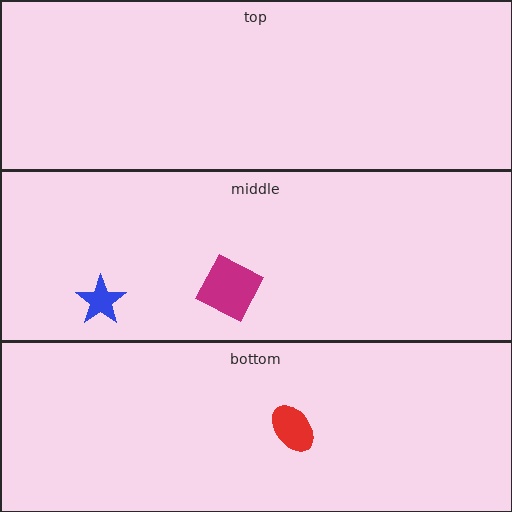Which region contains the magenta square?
The middle region.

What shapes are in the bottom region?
The red ellipse.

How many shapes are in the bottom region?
1.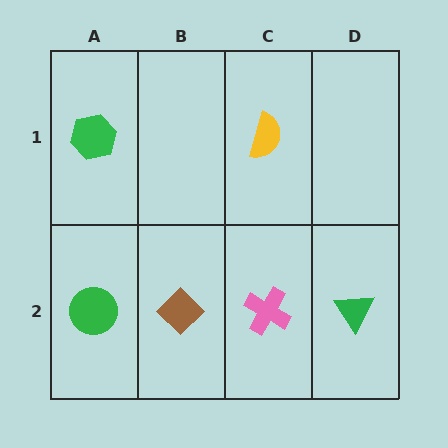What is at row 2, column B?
A brown diamond.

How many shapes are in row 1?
2 shapes.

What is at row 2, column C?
A pink cross.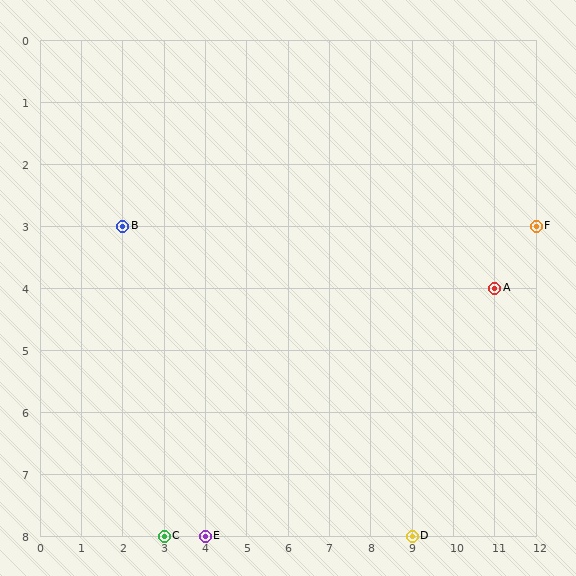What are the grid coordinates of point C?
Point C is at grid coordinates (3, 8).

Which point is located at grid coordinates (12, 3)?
Point F is at (12, 3).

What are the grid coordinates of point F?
Point F is at grid coordinates (12, 3).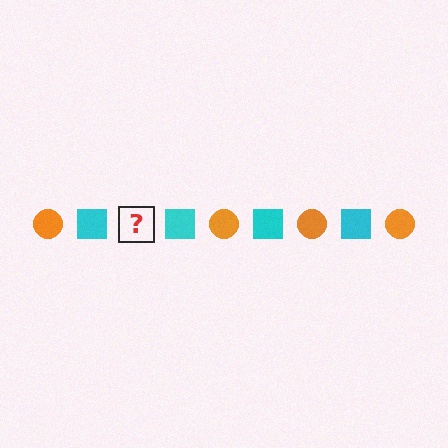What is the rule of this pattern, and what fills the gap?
The rule is that the pattern alternates between orange circle and cyan square. The gap should be filled with an orange circle.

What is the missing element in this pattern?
The missing element is an orange circle.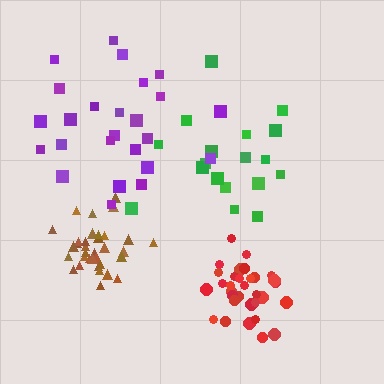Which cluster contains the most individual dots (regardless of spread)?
Brown (35).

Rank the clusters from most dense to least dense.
red, brown, green, purple.